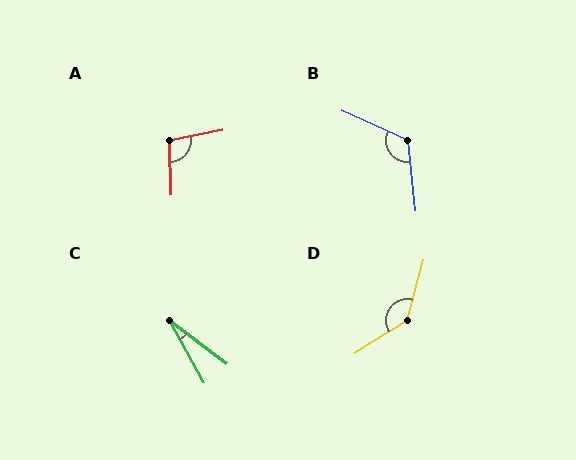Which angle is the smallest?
C, at approximately 24 degrees.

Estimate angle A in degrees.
Approximately 100 degrees.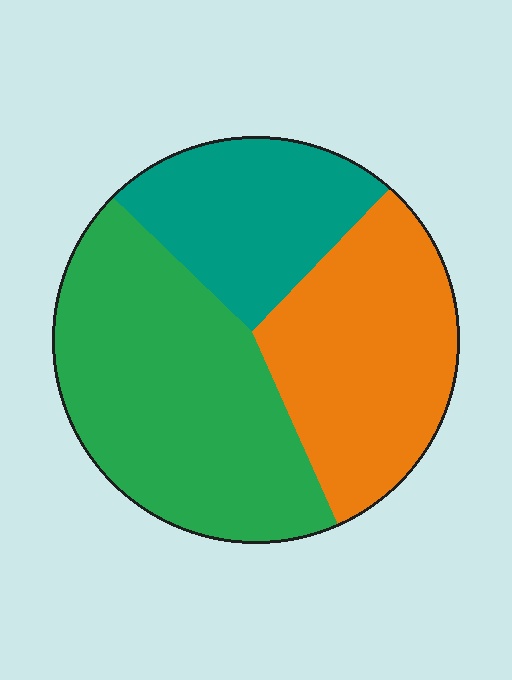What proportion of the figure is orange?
Orange takes up about one third (1/3) of the figure.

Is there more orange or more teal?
Orange.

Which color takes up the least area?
Teal, at roughly 25%.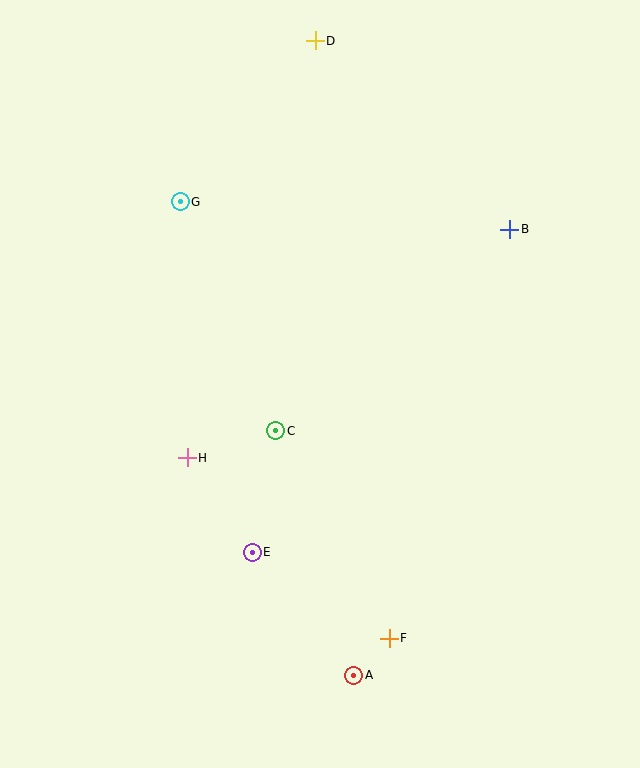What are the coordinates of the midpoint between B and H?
The midpoint between B and H is at (348, 344).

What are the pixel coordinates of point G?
Point G is at (180, 202).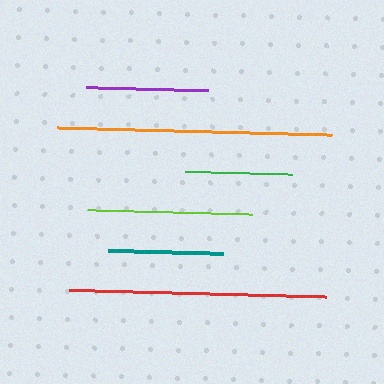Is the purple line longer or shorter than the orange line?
The orange line is longer than the purple line.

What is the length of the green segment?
The green segment is approximately 108 pixels long.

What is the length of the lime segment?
The lime segment is approximately 165 pixels long.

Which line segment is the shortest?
The green line is the shortest at approximately 108 pixels.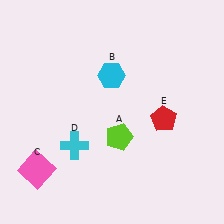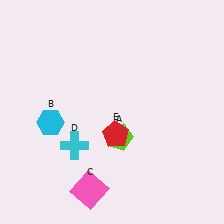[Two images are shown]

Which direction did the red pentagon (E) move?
The red pentagon (E) moved left.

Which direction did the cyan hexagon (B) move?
The cyan hexagon (B) moved left.